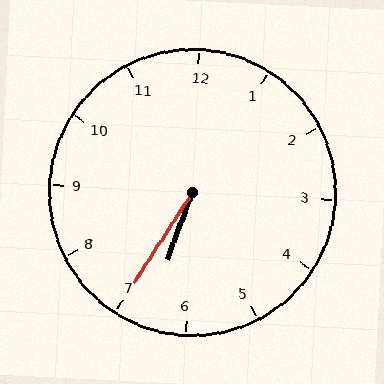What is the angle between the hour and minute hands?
Approximately 12 degrees.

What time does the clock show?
6:35.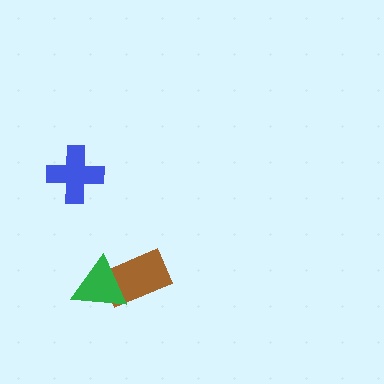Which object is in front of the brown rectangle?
The green triangle is in front of the brown rectangle.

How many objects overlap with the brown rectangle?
1 object overlaps with the brown rectangle.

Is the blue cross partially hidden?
No, no other shape covers it.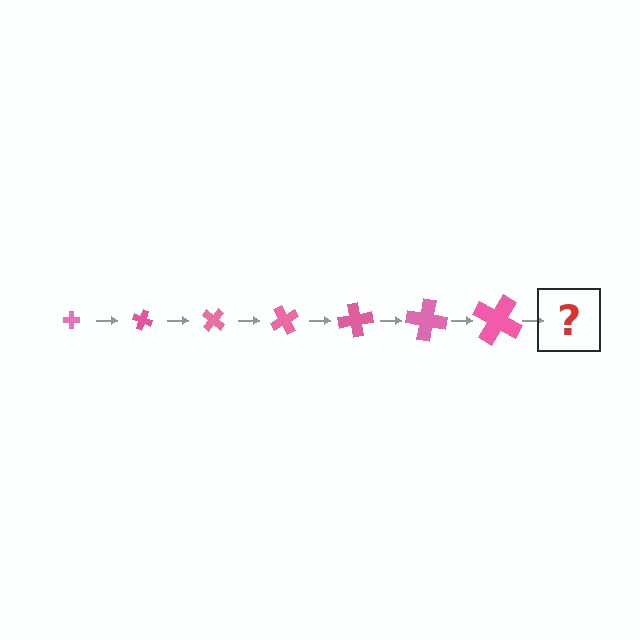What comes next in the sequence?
The next element should be a cross, larger than the previous one and rotated 140 degrees from the start.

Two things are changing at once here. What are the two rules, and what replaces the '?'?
The two rules are that the cross grows larger each step and it rotates 20 degrees each step. The '?' should be a cross, larger than the previous one and rotated 140 degrees from the start.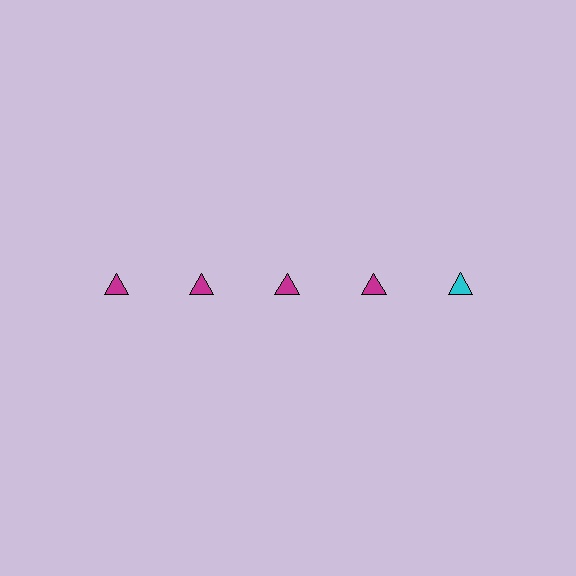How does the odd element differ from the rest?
It has a different color: cyan instead of magenta.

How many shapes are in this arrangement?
There are 5 shapes arranged in a grid pattern.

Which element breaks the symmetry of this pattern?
The cyan triangle in the top row, rightmost column breaks the symmetry. All other shapes are magenta triangles.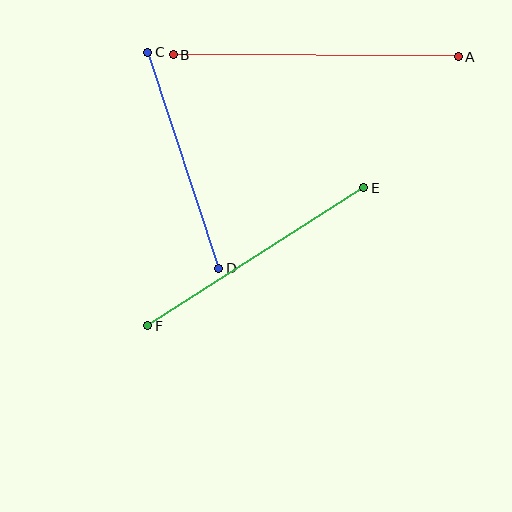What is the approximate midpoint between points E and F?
The midpoint is at approximately (256, 257) pixels.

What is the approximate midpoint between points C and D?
The midpoint is at approximately (183, 160) pixels.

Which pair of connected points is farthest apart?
Points A and B are farthest apart.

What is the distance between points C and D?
The distance is approximately 227 pixels.